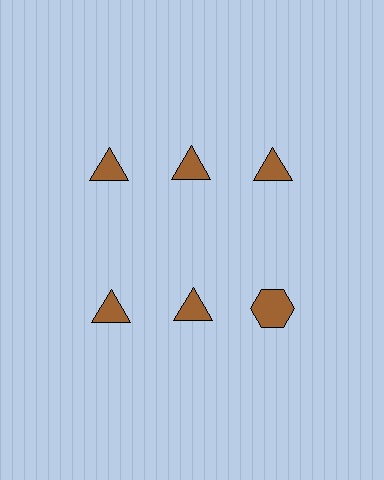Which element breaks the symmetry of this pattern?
The brown hexagon in the second row, center column breaks the symmetry. All other shapes are brown triangles.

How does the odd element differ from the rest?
It has a different shape: hexagon instead of triangle.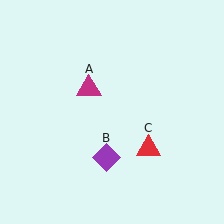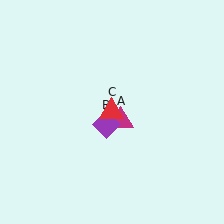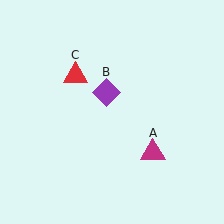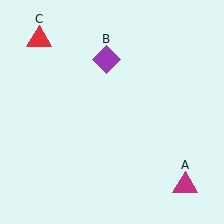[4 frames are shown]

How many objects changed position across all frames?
3 objects changed position: magenta triangle (object A), purple diamond (object B), red triangle (object C).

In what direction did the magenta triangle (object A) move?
The magenta triangle (object A) moved down and to the right.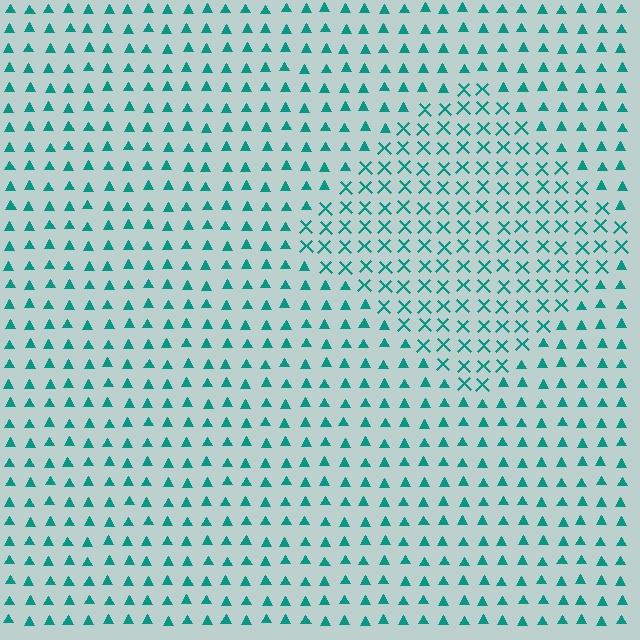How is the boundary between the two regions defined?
The boundary is defined by a change in element shape: X marks inside vs. triangles outside. All elements share the same color and spacing.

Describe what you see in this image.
The image is filled with small teal elements arranged in a uniform grid. A diamond-shaped region contains X marks, while the surrounding area contains triangles. The boundary is defined purely by the change in element shape.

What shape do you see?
I see a diamond.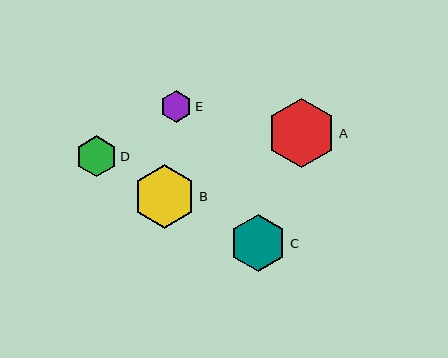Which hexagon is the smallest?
Hexagon E is the smallest with a size of approximately 32 pixels.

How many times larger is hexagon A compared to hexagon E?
Hexagon A is approximately 2.2 times the size of hexagon E.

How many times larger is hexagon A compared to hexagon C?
Hexagon A is approximately 1.2 times the size of hexagon C.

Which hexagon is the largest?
Hexagon A is the largest with a size of approximately 69 pixels.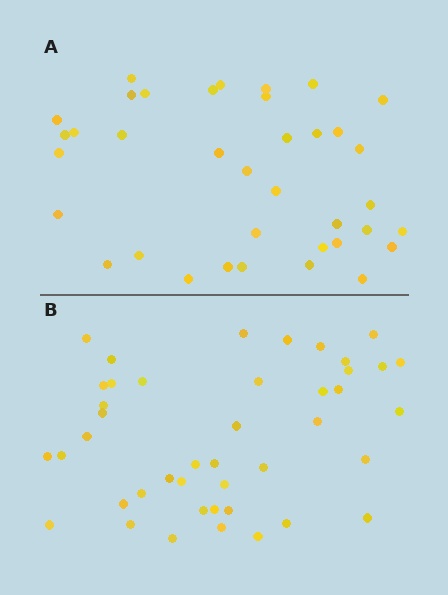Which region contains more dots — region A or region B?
Region B (the bottom region) has more dots.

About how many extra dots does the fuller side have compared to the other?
Region B has about 6 more dots than region A.